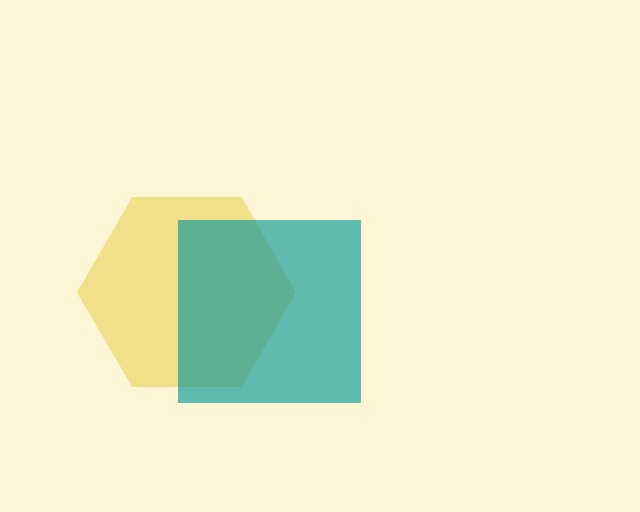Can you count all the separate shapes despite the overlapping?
Yes, there are 2 separate shapes.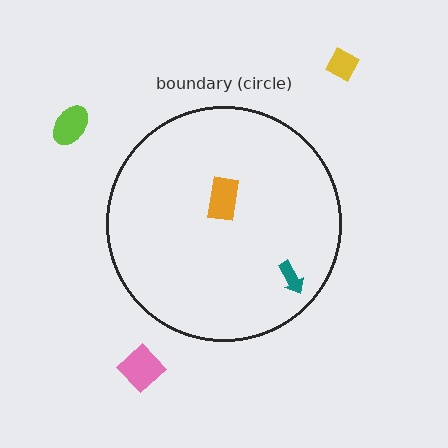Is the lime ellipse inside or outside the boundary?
Outside.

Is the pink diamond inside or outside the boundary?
Outside.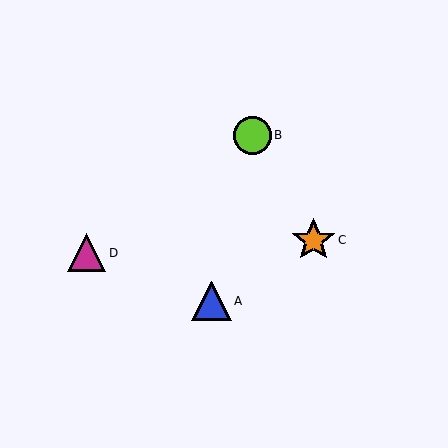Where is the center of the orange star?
The center of the orange star is at (313, 240).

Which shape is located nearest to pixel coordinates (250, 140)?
The lime circle (labeled B) at (252, 135) is nearest to that location.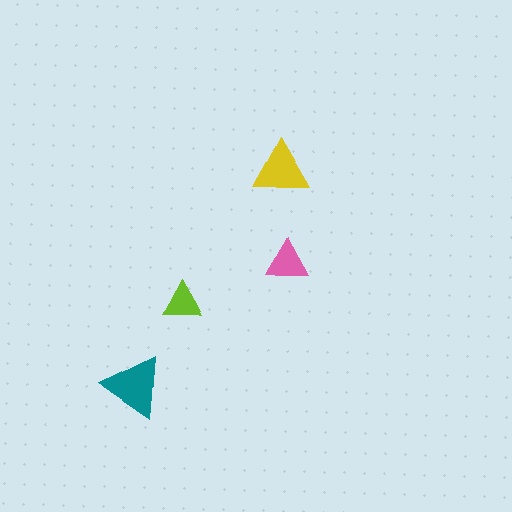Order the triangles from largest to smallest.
the teal one, the yellow one, the pink one, the lime one.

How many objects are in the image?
There are 4 objects in the image.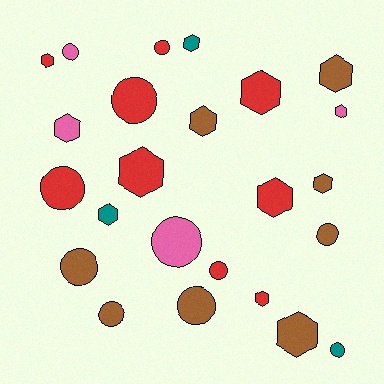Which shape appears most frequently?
Hexagon, with 13 objects.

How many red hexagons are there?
There are 5 red hexagons.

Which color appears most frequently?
Red, with 9 objects.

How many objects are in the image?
There are 24 objects.